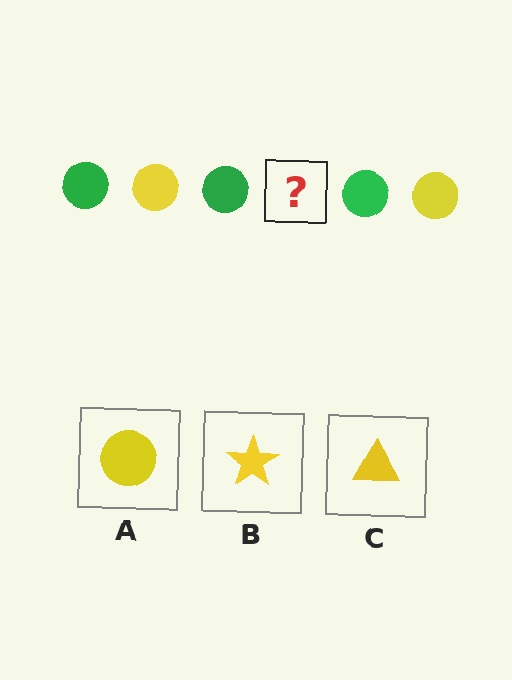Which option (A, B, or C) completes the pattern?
A.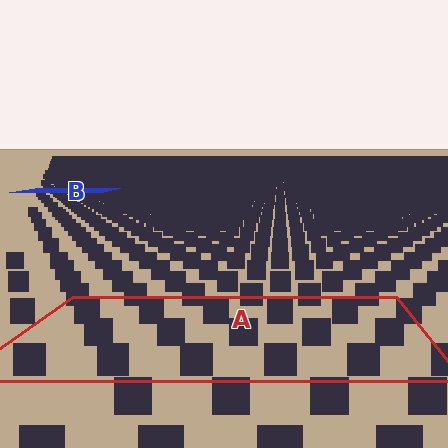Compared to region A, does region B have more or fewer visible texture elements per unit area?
Region B has more texture elements per unit area — they are packed more densely because it is farther away.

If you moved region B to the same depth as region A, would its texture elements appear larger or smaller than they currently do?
They would appear larger. At a closer depth, the same texture elements are projected at a bigger on-screen size.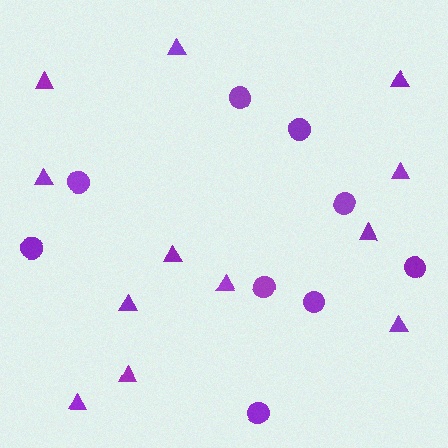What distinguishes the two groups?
There are 2 groups: one group of circles (9) and one group of triangles (12).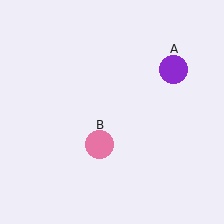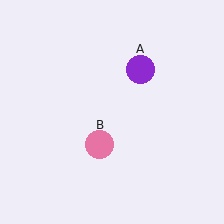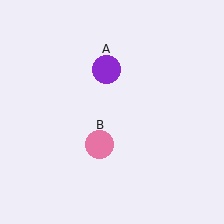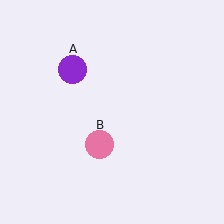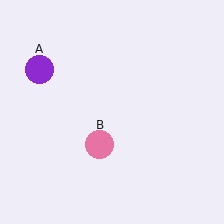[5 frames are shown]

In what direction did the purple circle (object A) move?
The purple circle (object A) moved left.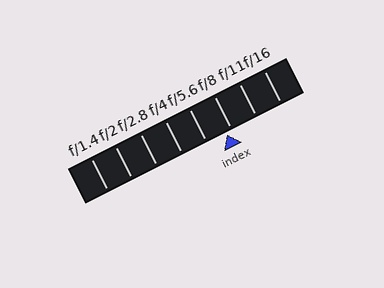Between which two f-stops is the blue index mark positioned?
The index mark is between f/5.6 and f/8.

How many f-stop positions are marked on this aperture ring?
There are 8 f-stop positions marked.